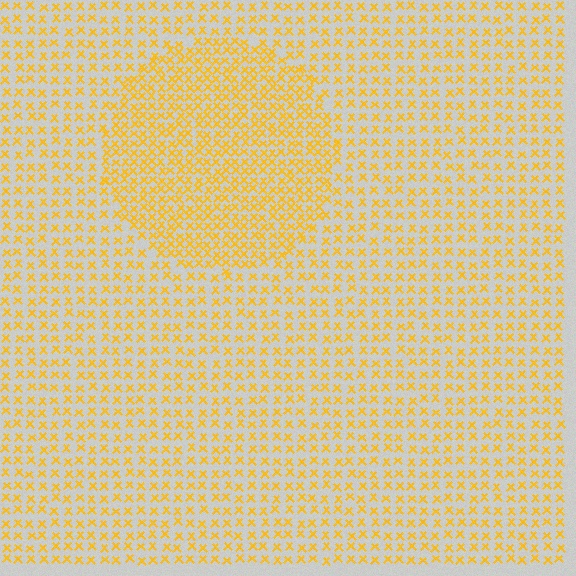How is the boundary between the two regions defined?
The boundary is defined by a change in element density (approximately 1.8x ratio). All elements are the same color, size, and shape.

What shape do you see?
I see a circle.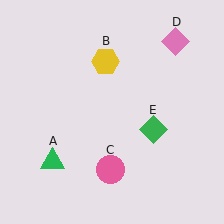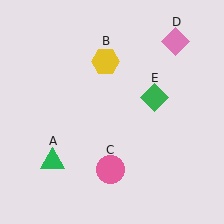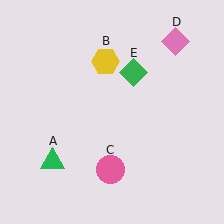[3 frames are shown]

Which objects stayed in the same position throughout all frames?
Green triangle (object A) and yellow hexagon (object B) and pink circle (object C) and pink diamond (object D) remained stationary.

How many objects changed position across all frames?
1 object changed position: green diamond (object E).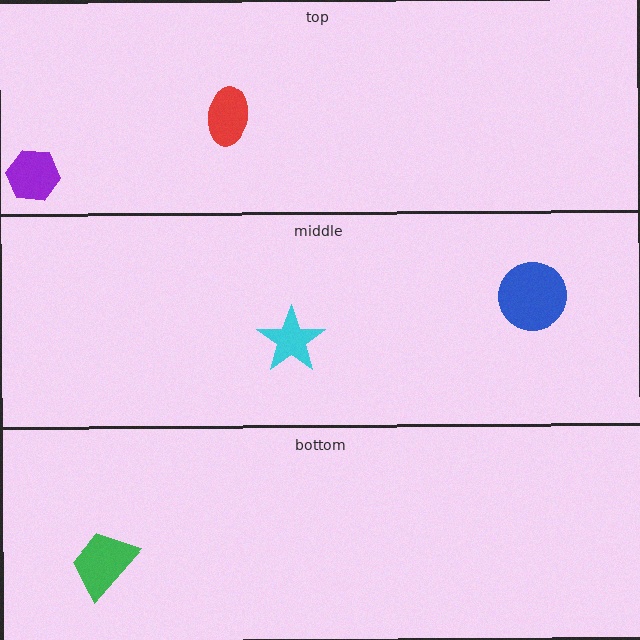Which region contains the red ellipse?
The top region.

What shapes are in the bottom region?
The green trapezoid.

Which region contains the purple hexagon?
The top region.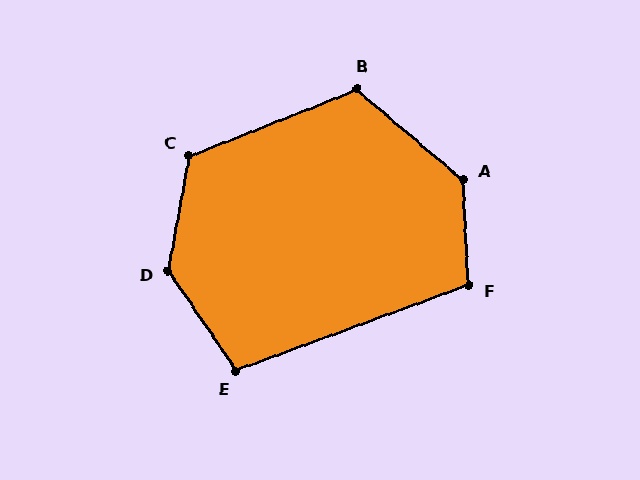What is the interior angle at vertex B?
Approximately 118 degrees (obtuse).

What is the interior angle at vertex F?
Approximately 107 degrees (obtuse).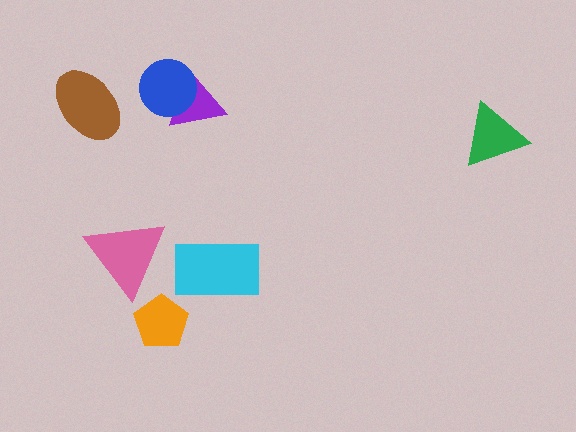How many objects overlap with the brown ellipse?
0 objects overlap with the brown ellipse.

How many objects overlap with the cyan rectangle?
0 objects overlap with the cyan rectangle.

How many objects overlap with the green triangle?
0 objects overlap with the green triangle.